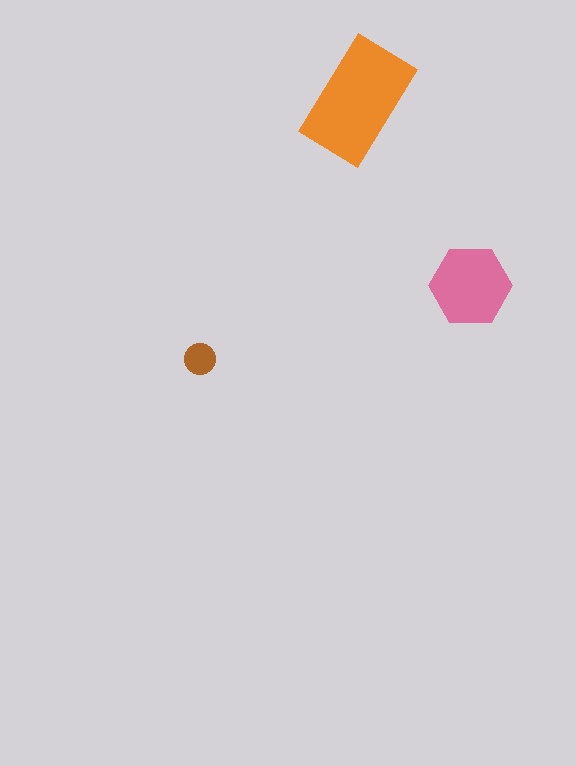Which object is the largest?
The orange rectangle.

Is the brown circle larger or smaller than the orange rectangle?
Smaller.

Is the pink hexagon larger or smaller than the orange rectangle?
Smaller.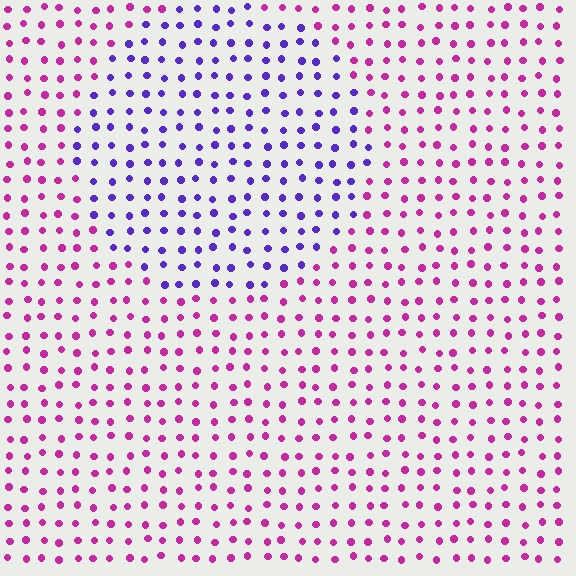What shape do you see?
I see a circle.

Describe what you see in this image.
The image is filled with small magenta elements in a uniform arrangement. A circle-shaped region is visible where the elements are tinted to a slightly different hue, forming a subtle color boundary.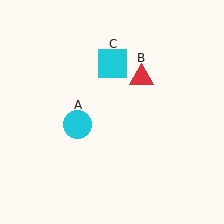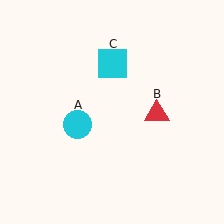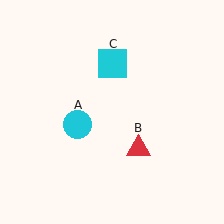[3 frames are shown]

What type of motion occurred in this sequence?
The red triangle (object B) rotated clockwise around the center of the scene.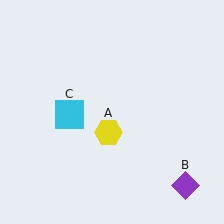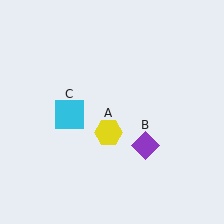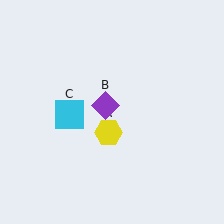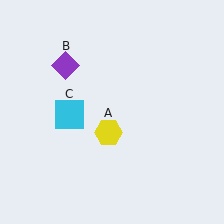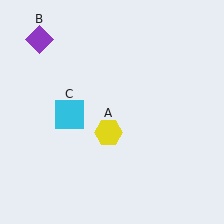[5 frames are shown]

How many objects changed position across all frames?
1 object changed position: purple diamond (object B).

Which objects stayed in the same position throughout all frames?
Yellow hexagon (object A) and cyan square (object C) remained stationary.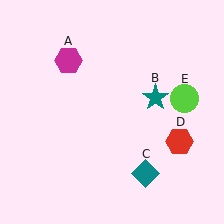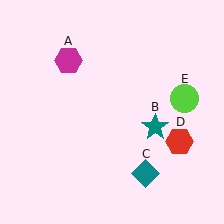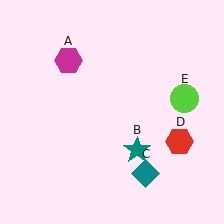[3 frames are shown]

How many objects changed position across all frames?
1 object changed position: teal star (object B).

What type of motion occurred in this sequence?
The teal star (object B) rotated clockwise around the center of the scene.